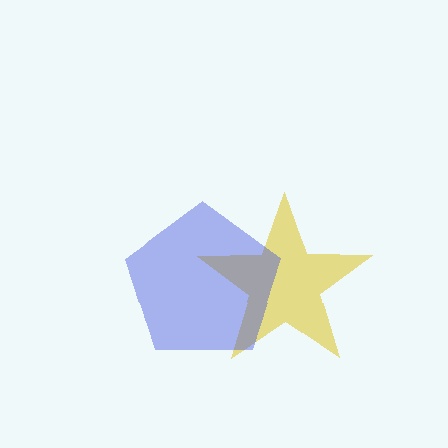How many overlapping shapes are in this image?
There are 2 overlapping shapes in the image.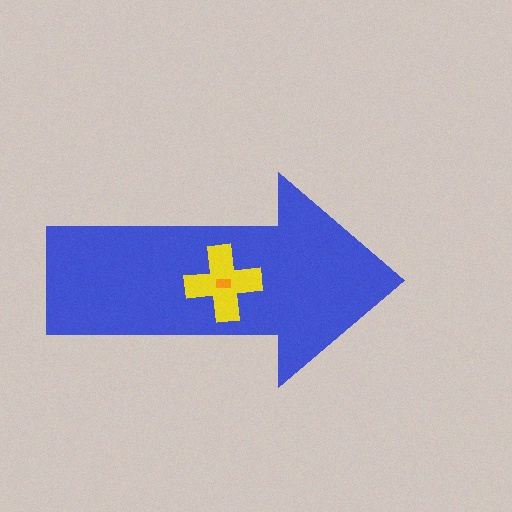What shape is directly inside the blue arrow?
The yellow cross.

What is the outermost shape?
The blue arrow.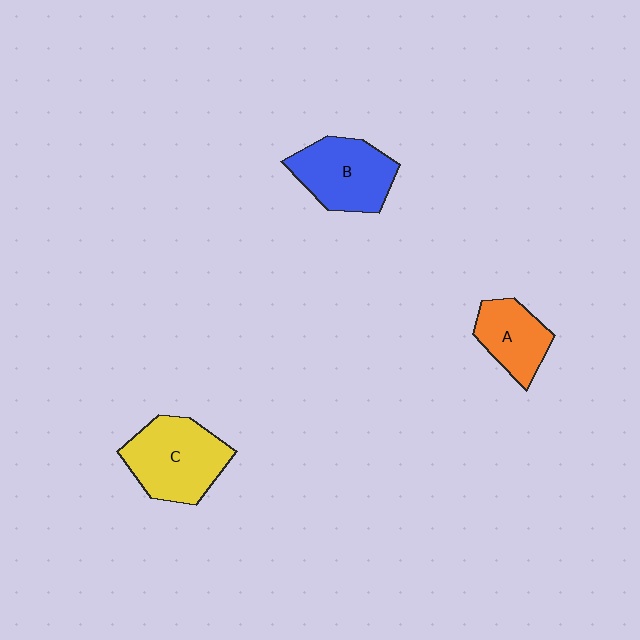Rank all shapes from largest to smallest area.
From largest to smallest: C (yellow), B (blue), A (orange).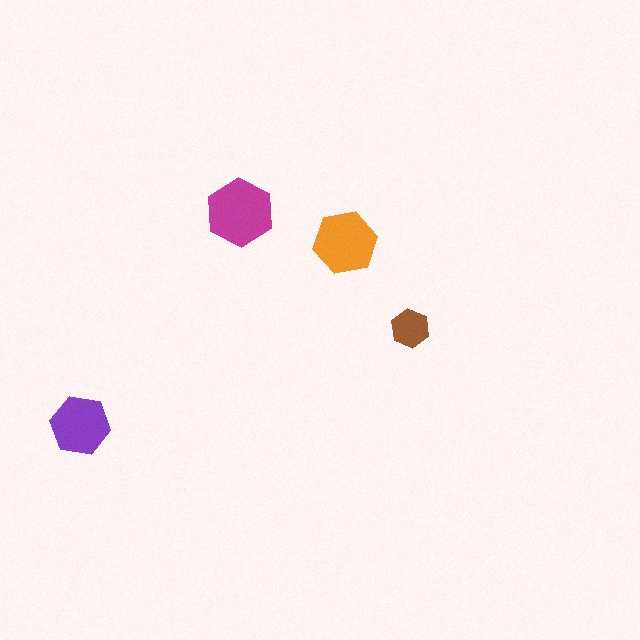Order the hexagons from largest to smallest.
the magenta one, the orange one, the purple one, the brown one.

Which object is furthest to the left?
The purple hexagon is leftmost.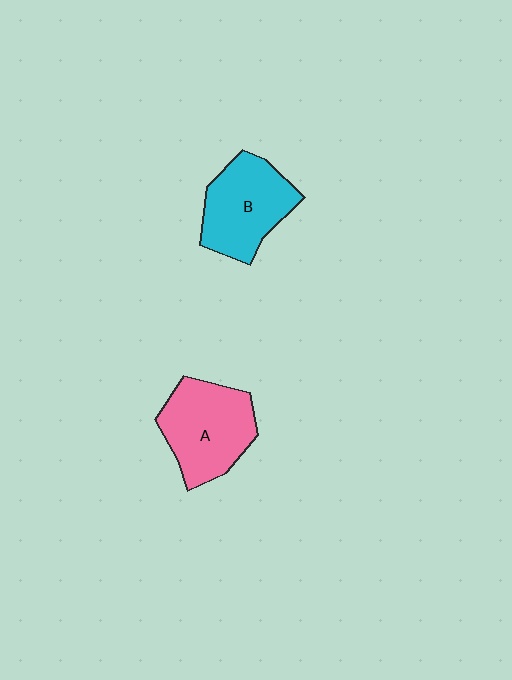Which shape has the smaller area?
Shape B (cyan).